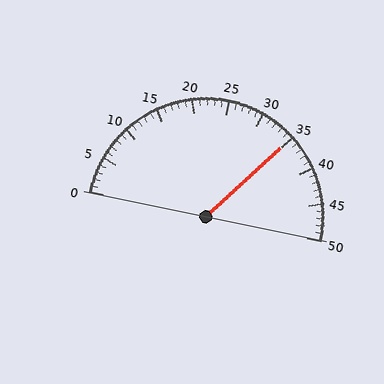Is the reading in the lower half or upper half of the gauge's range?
The reading is in the upper half of the range (0 to 50).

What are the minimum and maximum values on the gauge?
The gauge ranges from 0 to 50.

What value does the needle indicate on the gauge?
The needle indicates approximately 35.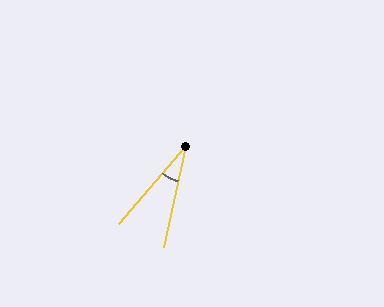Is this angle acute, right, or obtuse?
It is acute.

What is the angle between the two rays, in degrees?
Approximately 28 degrees.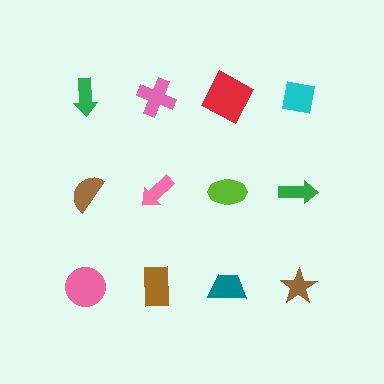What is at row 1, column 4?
A cyan square.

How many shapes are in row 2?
4 shapes.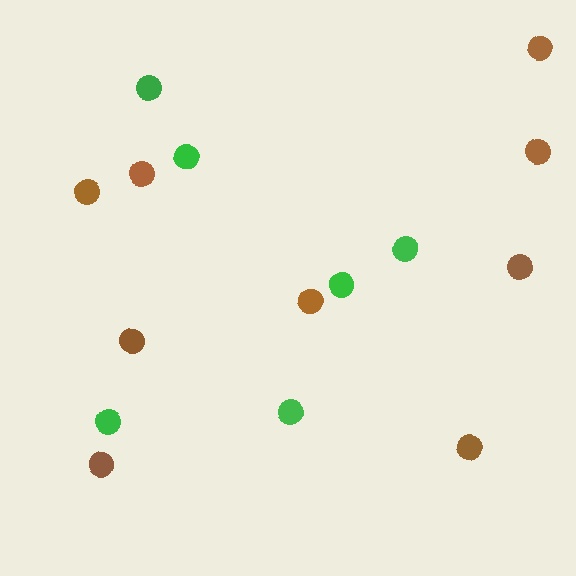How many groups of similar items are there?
There are 2 groups: one group of brown circles (9) and one group of green circles (6).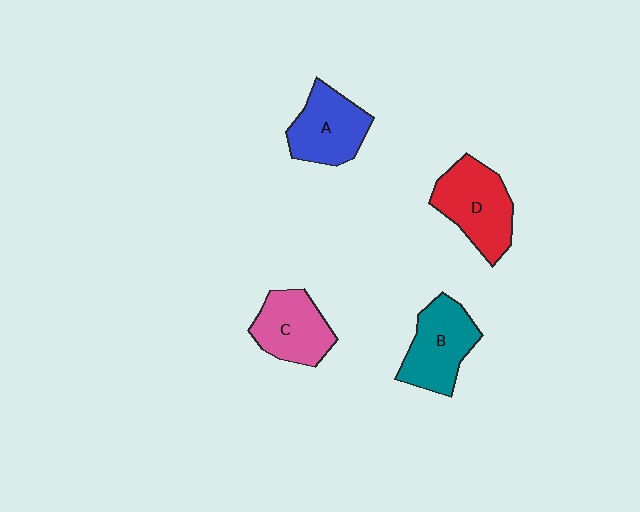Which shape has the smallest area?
Shape C (pink).